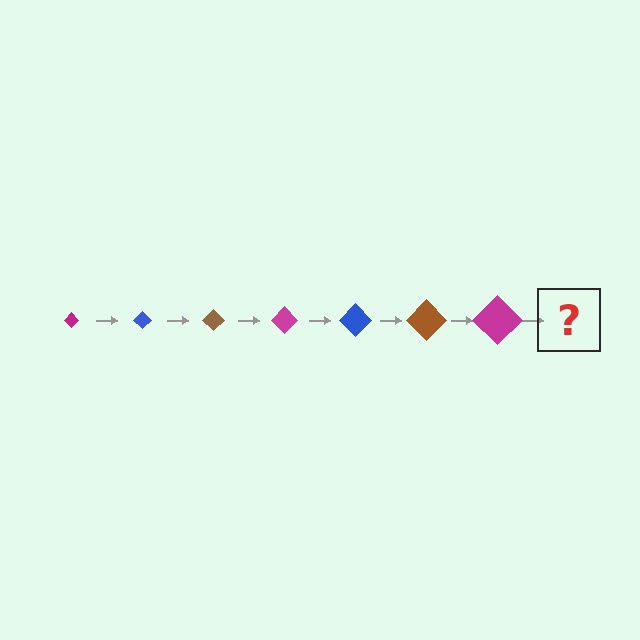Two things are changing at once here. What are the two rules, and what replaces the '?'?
The two rules are that the diamond grows larger each step and the color cycles through magenta, blue, and brown. The '?' should be a blue diamond, larger than the previous one.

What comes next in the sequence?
The next element should be a blue diamond, larger than the previous one.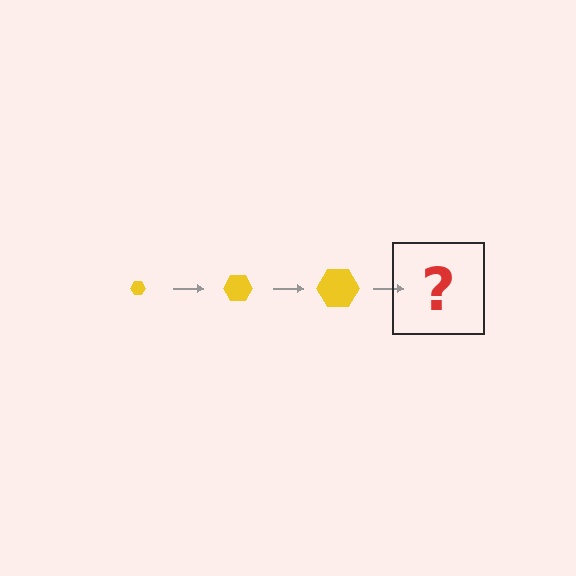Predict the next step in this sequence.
The next step is a yellow hexagon, larger than the previous one.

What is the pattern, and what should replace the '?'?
The pattern is that the hexagon gets progressively larger each step. The '?' should be a yellow hexagon, larger than the previous one.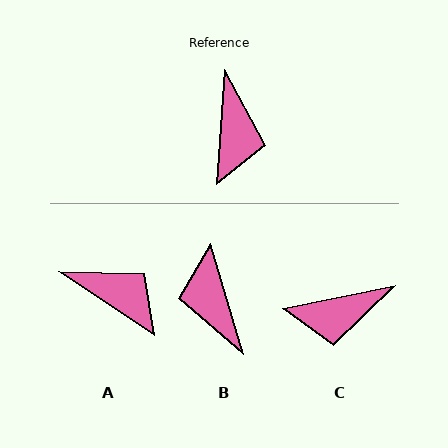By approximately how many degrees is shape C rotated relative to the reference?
Approximately 74 degrees clockwise.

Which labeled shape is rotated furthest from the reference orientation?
B, about 159 degrees away.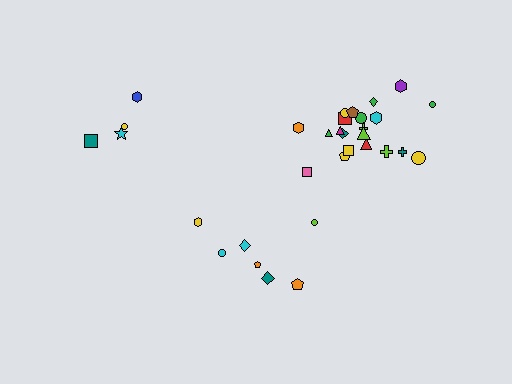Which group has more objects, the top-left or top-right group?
The top-right group.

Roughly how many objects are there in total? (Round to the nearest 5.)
Roughly 30 objects in total.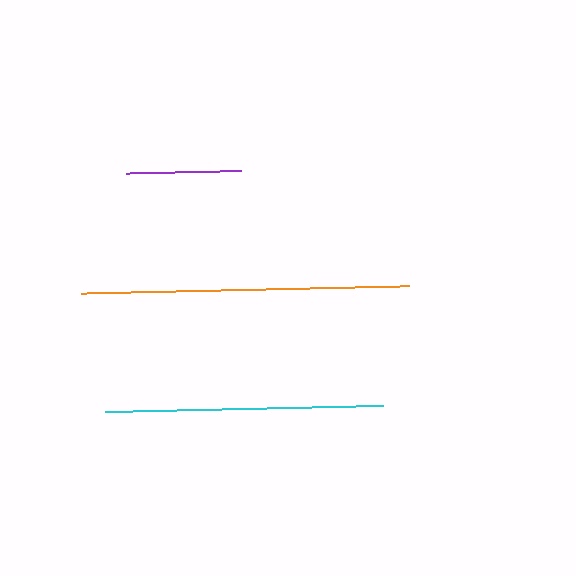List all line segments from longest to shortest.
From longest to shortest: orange, cyan, purple.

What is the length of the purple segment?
The purple segment is approximately 115 pixels long.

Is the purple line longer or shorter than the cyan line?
The cyan line is longer than the purple line.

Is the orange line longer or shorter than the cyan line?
The orange line is longer than the cyan line.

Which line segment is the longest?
The orange line is the longest at approximately 328 pixels.